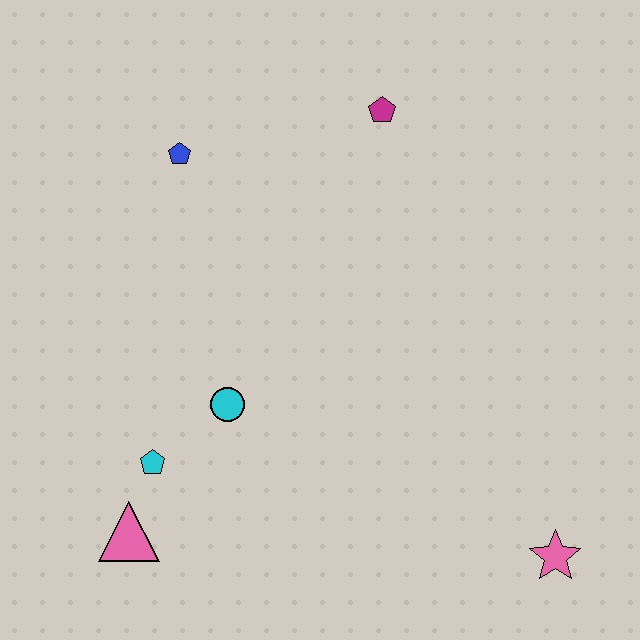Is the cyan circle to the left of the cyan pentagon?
No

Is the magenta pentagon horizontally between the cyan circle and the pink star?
Yes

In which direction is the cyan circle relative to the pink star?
The cyan circle is to the left of the pink star.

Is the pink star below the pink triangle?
Yes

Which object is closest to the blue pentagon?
The magenta pentagon is closest to the blue pentagon.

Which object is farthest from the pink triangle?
The magenta pentagon is farthest from the pink triangle.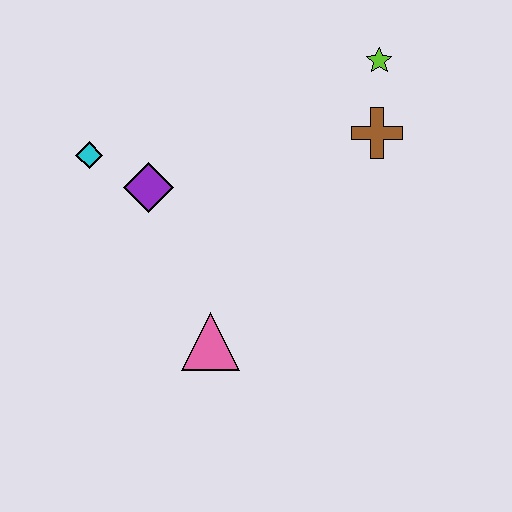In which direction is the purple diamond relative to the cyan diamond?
The purple diamond is to the right of the cyan diamond.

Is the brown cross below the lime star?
Yes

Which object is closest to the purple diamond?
The cyan diamond is closest to the purple diamond.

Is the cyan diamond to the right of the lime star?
No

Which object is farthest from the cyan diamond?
The lime star is farthest from the cyan diamond.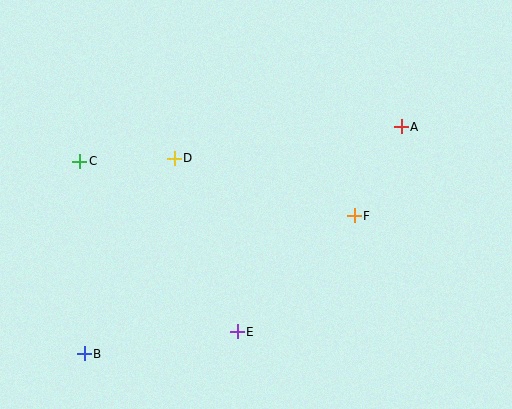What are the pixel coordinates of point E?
Point E is at (237, 332).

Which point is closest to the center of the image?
Point D at (174, 158) is closest to the center.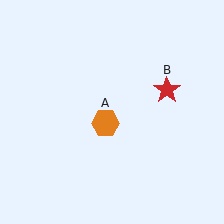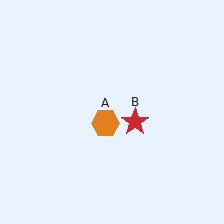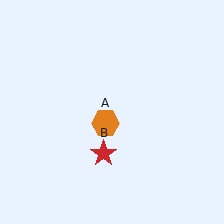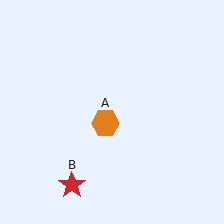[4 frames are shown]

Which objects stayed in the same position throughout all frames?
Orange hexagon (object A) remained stationary.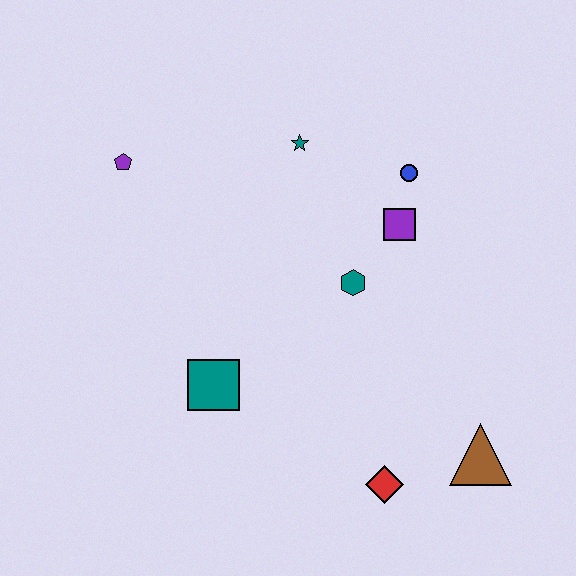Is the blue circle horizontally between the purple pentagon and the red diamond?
No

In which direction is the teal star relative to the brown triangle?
The teal star is above the brown triangle.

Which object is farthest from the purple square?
The purple pentagon is farthest from the purple square.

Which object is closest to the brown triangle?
The red diamond is closest to the brown triangle.